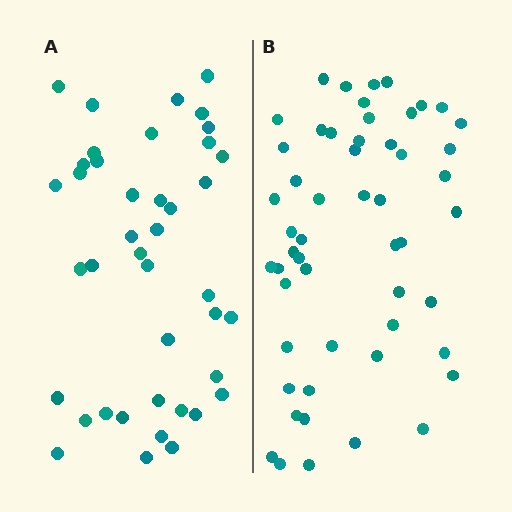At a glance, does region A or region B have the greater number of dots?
Region B (the right region) has more dots.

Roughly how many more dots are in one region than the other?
Region B has roughly 12 or so more dots than region A.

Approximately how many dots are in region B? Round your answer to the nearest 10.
About 50 dots. (The exact count is 53, which rounds to 50.)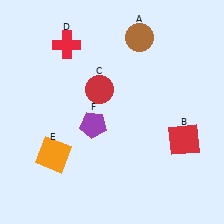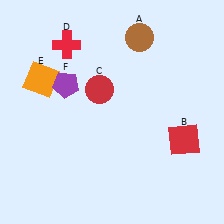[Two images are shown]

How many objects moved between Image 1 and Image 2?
2 objects moved between the two images.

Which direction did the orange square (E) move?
The orange square (E) moved up.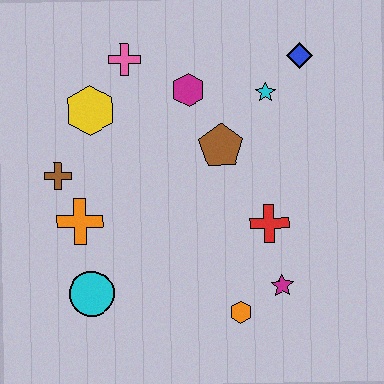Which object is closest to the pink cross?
The yellow hexagon is closest to the pink cross.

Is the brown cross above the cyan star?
No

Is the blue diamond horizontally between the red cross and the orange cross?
No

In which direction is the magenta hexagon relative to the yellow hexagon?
The magenta hexagon is to the right of the yellow hexagon.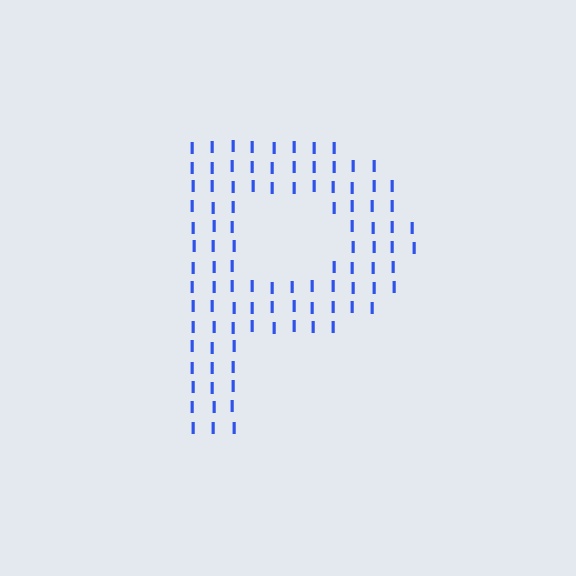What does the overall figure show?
The overall figure shows the letter P.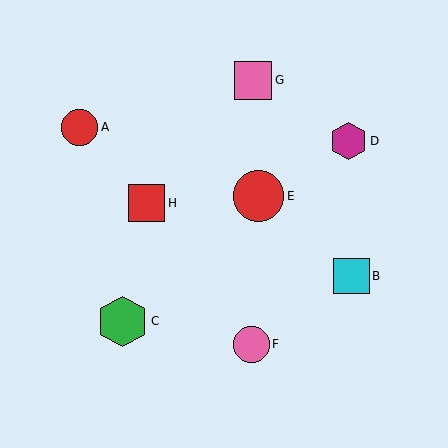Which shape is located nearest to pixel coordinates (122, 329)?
The green hexagon (labeled C) at (122, 321) is nearest to that location.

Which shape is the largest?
The green hexagon (labeled C) is the largest.